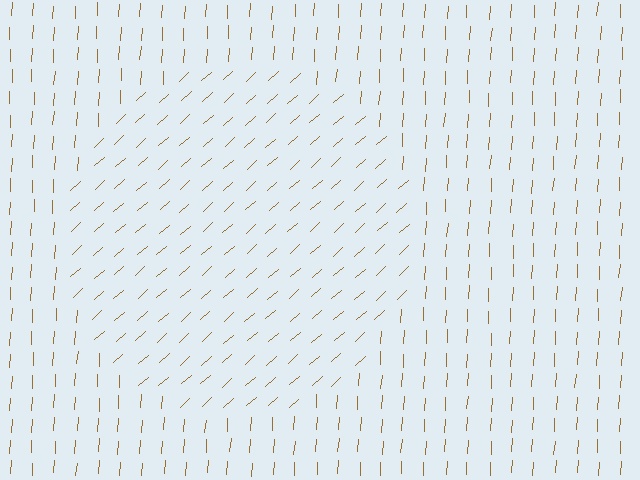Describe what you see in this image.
The image is filled with small brown line segments. A circle region in the image has lines oriented differently from the surrounding lines, creating a visible texture boundary.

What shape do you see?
I see a circle.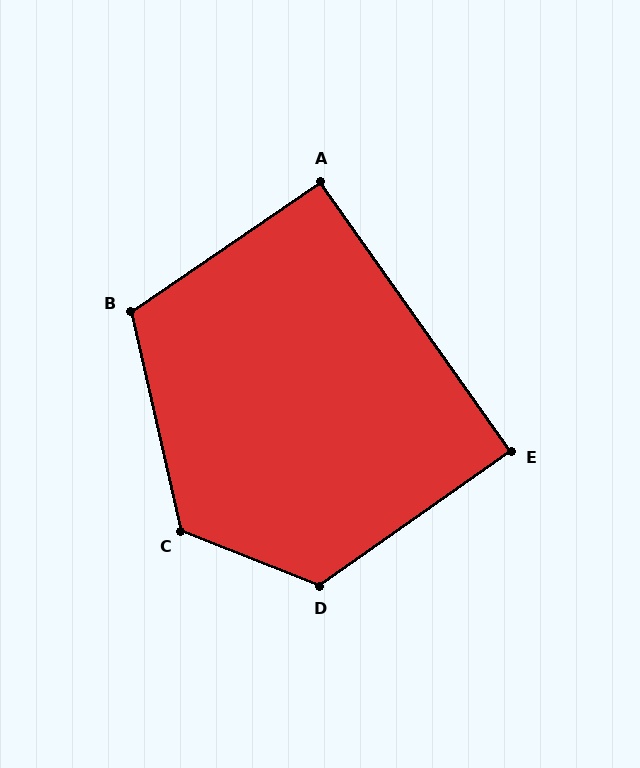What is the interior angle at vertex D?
Approximately 123 degrees (obtuse).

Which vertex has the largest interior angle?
C, at approximately 125 degrees.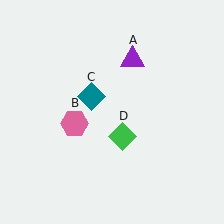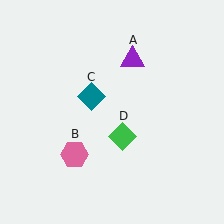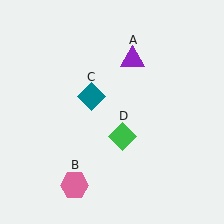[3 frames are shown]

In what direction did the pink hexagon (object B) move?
The pink hexagon (object B) moved down.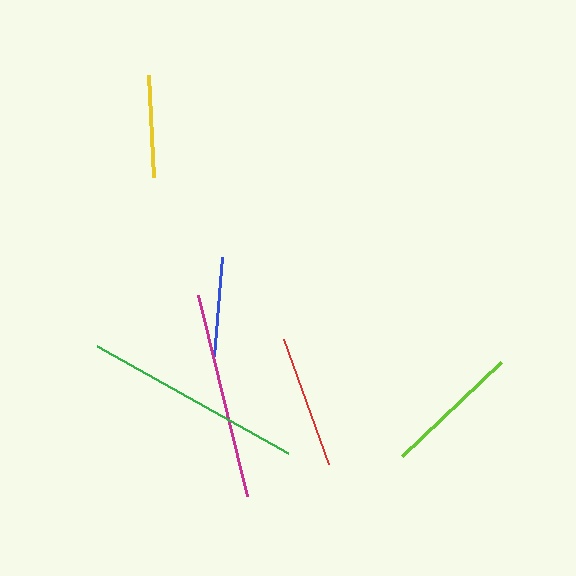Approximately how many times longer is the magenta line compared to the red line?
The magenta line is approximately 1.6 times the length of the red line.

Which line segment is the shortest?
The blue line is the shortest at approximately 99 pixels.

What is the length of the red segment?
The red segment is approximately 132 pixels long.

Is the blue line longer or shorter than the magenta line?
The magenta line is longer than the blue line.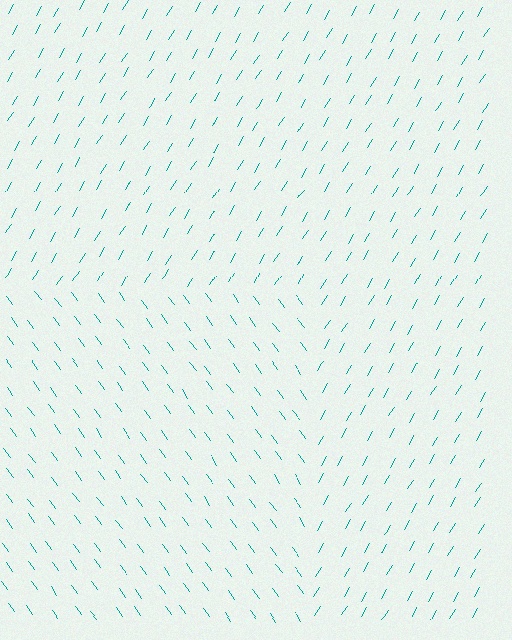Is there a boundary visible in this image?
Yes, there is a texture boundary formed by a change in line orientation.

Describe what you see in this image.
The image is filled with small teal line segments. A rectangle region in the image has lines oriented differently from the surrounding lines, creating a visible texture boundary.